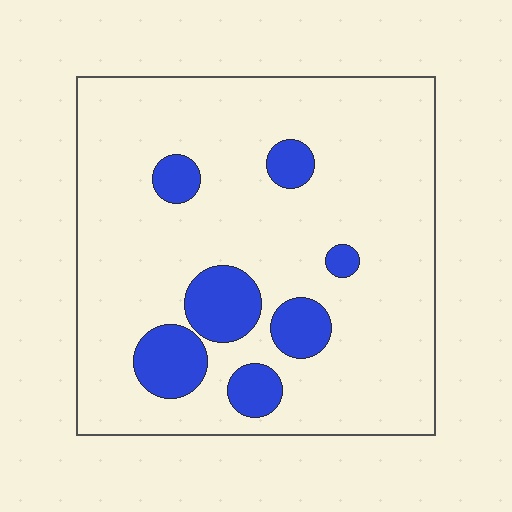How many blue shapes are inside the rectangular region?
7.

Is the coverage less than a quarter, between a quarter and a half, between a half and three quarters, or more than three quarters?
Less than a quarter.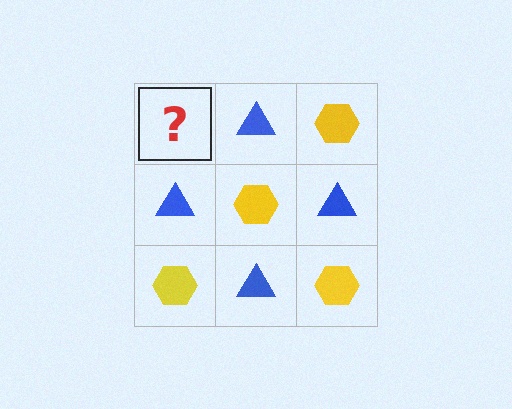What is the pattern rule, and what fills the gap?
The rule is that it alternates yellow hexagon and blue triangle in a checkerboard pattern. The gap should be filled with a yellow hexagon.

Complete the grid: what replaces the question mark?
The question mark should be replaced with a yellow hexagon.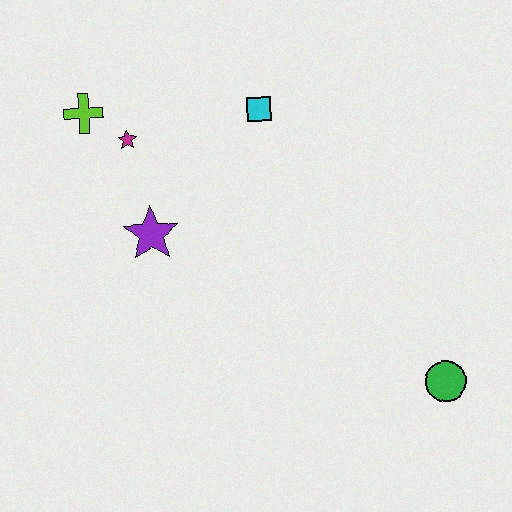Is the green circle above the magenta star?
No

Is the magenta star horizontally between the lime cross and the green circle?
Yes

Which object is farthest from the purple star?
The green circle is farthest from the purple star.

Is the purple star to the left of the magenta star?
No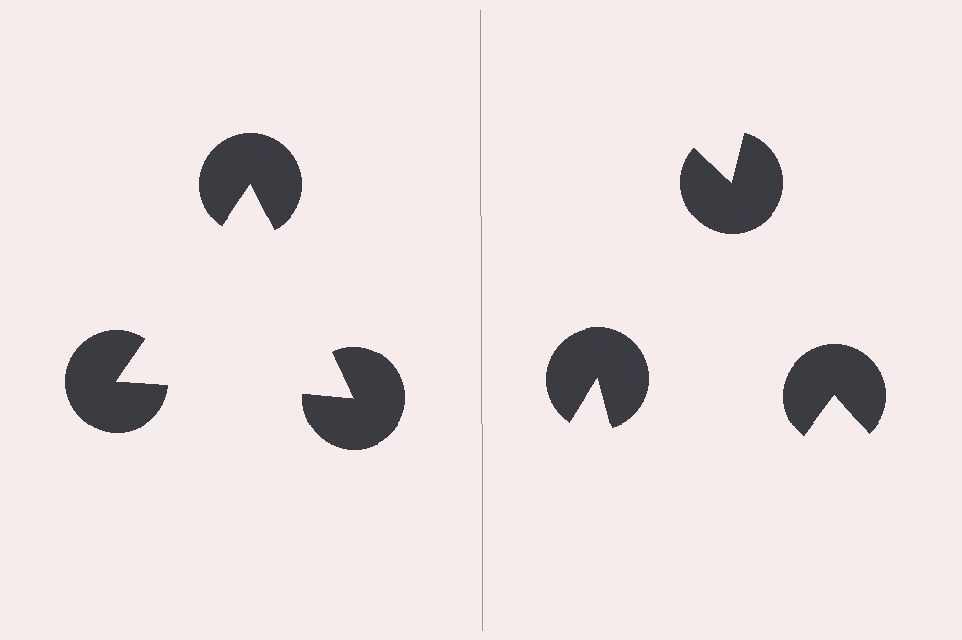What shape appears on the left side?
An illusory triangle.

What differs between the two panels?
The pac-man discs are positioned identically on both sides; only the wedge orientations differ. On the left they align to a triangle; on the right they are misaligned.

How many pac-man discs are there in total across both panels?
6 — 3 on each side.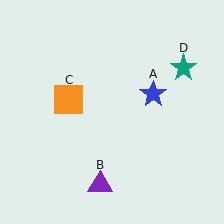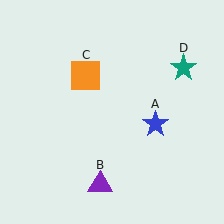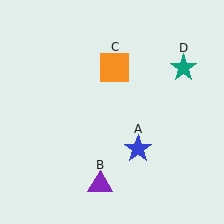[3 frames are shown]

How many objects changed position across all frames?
2 objects changed position: blue star (object A), orange square (object C).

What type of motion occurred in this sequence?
The blue star (object A), orange square (object C) rotated clockwise around the center of the scene.